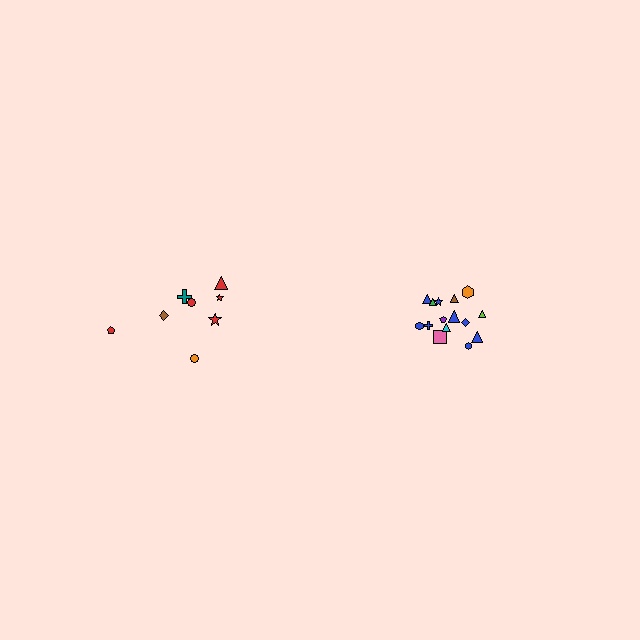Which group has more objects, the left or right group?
The right group.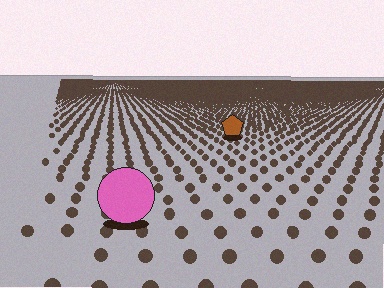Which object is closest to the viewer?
The pink circle is closest. The texture marks near it are larger and more spread out.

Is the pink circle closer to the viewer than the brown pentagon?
Yes. The pink circle is closer — you can tell from the texture gradient: the ground texture is coarser near it.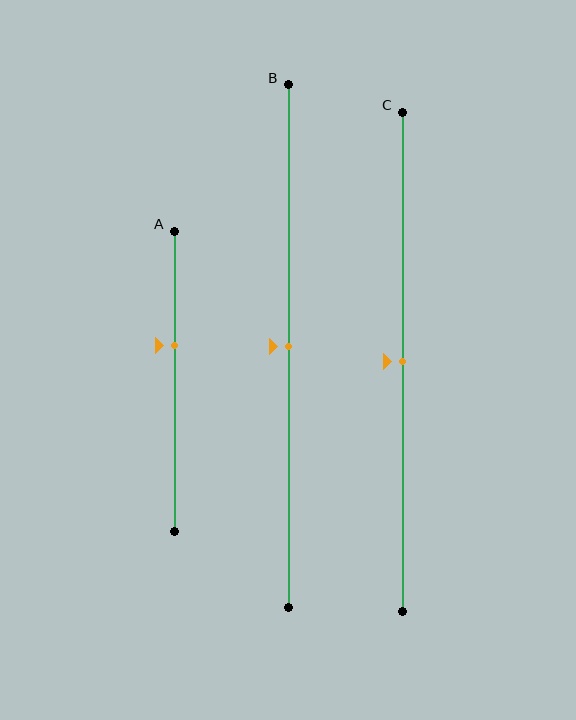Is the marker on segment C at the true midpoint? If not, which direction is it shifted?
Yes, the marker on segment C is at the true midpoint.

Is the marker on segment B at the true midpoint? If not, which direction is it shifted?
Yes, the marker on segment B is at the true midpoint.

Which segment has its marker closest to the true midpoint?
Segment B has its marker closest to the true midpoint.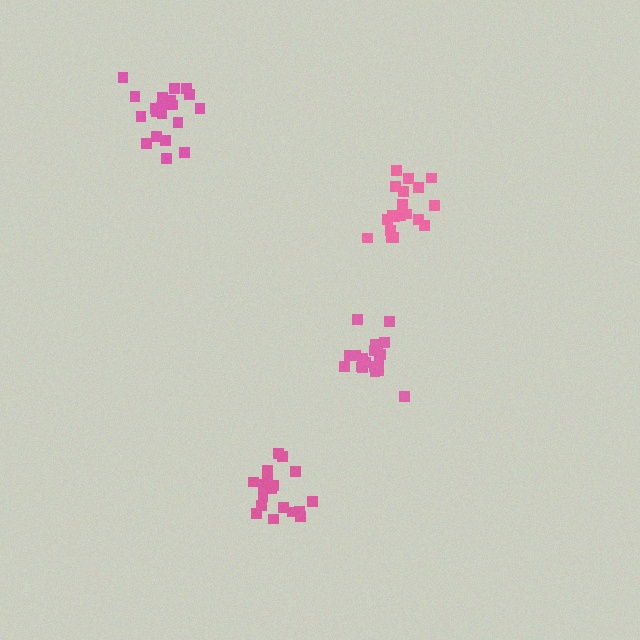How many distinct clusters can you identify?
There are 4 distinct clusters.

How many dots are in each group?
Group 1: 19 dots, Group 2: 20 dots, Group 3: 21 dots, Group 4: 19 dots (79 total).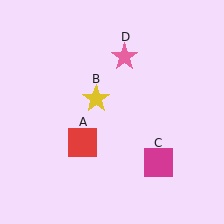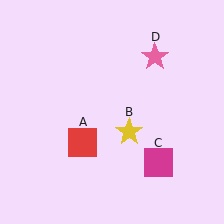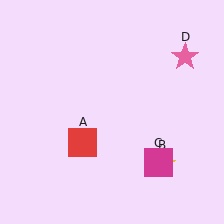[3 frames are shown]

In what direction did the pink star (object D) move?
The pink star (object D) moved right.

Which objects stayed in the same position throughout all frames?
Red square (object A) and magenta square (object C) remained stationary.